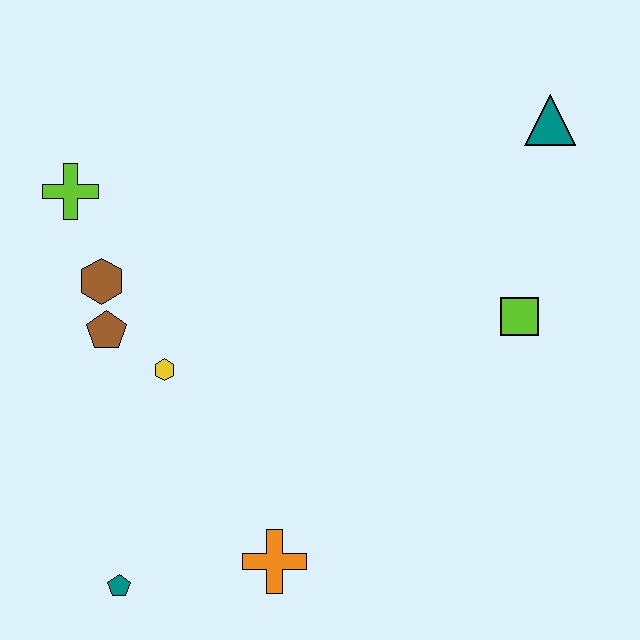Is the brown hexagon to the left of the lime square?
Yes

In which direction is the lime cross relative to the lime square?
The lime cross is to the left of the lime square.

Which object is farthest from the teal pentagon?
The teal triangle is farthest from the teal pentagon.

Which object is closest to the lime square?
The teal triangle is closest to the lime square.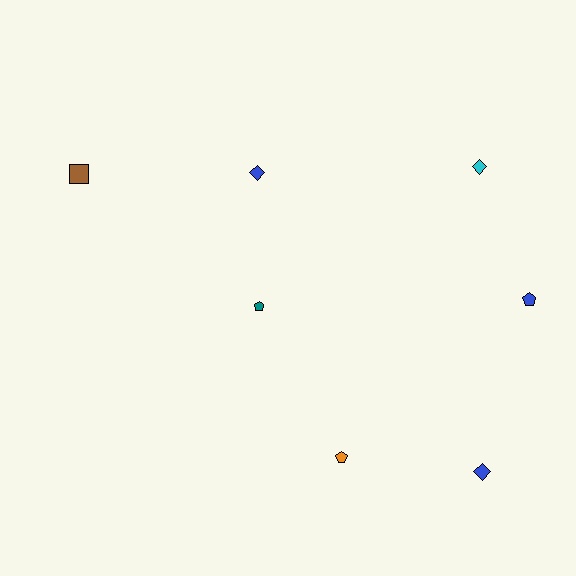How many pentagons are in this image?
There are 3 pentagons.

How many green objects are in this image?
There are no green objects.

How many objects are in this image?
There are 7 objects.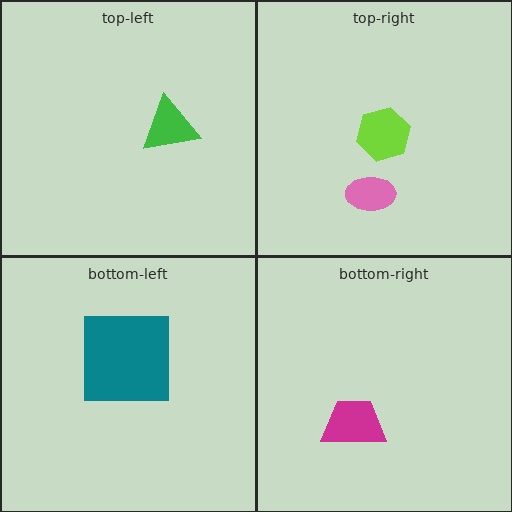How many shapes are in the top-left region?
1.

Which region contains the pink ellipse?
The top-right region.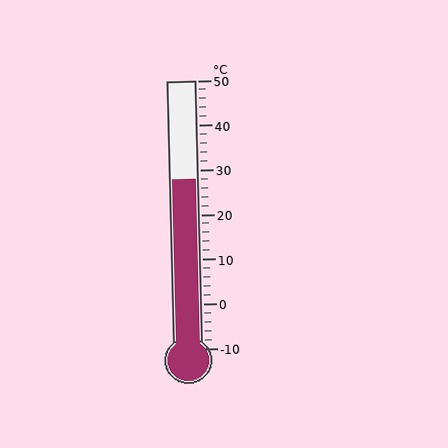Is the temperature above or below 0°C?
The temperature is above 0°C.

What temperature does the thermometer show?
The thermometer shows approximately 28°C.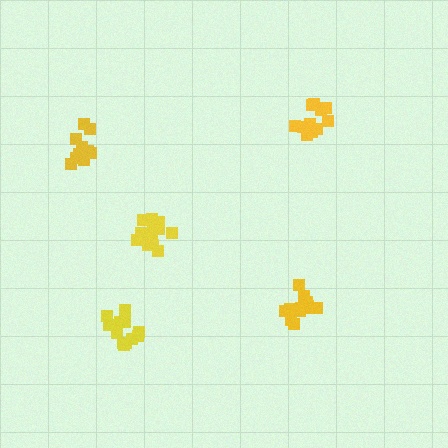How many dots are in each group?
Group 1: 12 dots, Group 2: 12 dots, Group 3: 12 dots, Group 4: 13 dots, Group 5: 10 dots (59 total).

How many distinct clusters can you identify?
There are 5 distinct clusters.